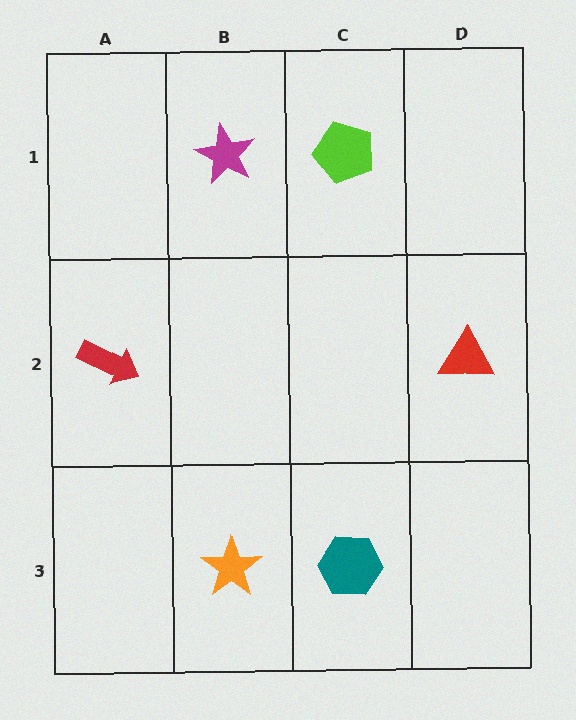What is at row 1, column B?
A magenta star.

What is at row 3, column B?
An orange star.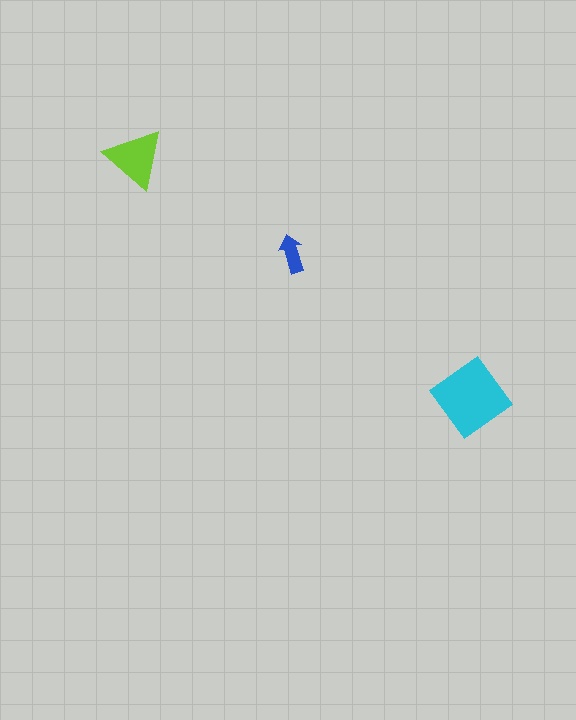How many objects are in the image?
There are 3 objects in the image.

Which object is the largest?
The cyan diamond.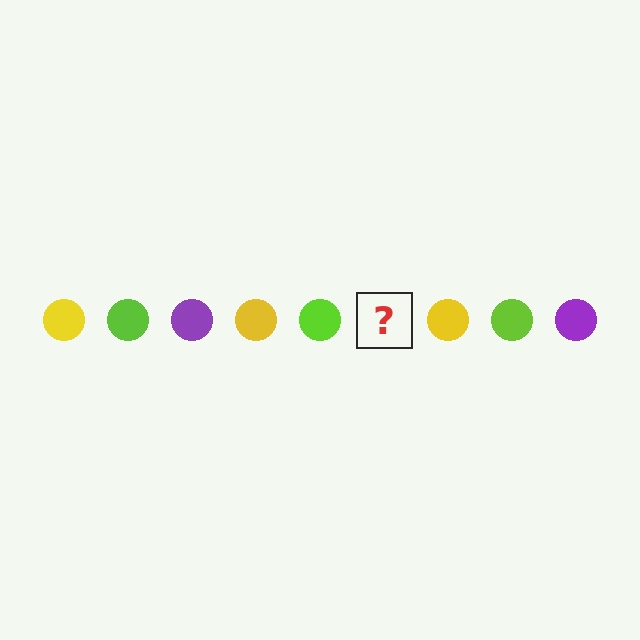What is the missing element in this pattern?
The missing element is a purple circle.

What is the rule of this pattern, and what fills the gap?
The rule is that the pattern cycles through yellow, lime, purple circles. The gap should be filled with a purple circle.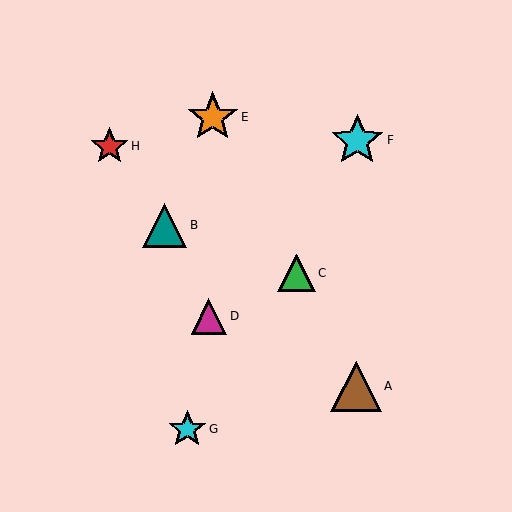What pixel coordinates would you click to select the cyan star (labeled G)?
Click at (187, 429) to select the cyan star G.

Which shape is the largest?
The cyan star (labeled F) is the largest.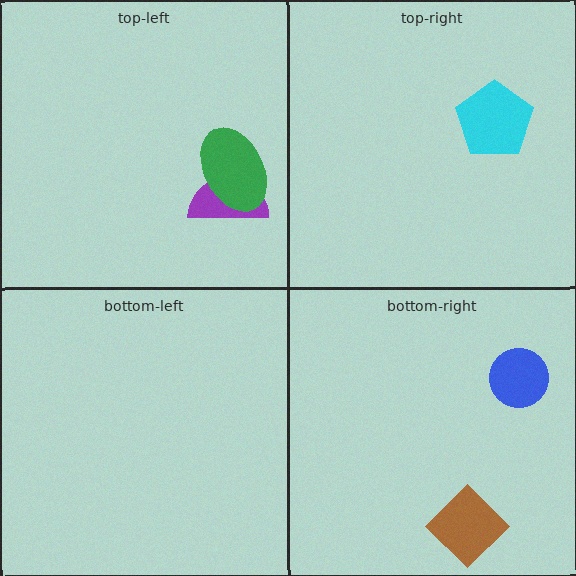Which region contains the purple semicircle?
The top-left region.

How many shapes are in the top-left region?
2.